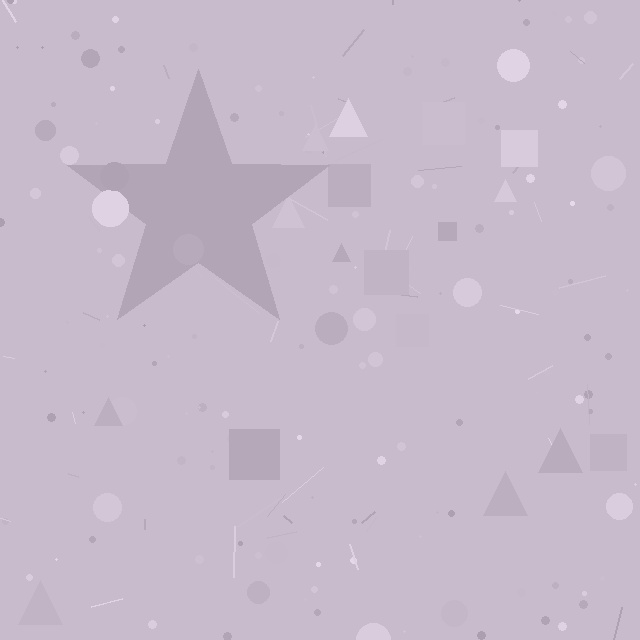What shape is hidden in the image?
A star is hidden in the image.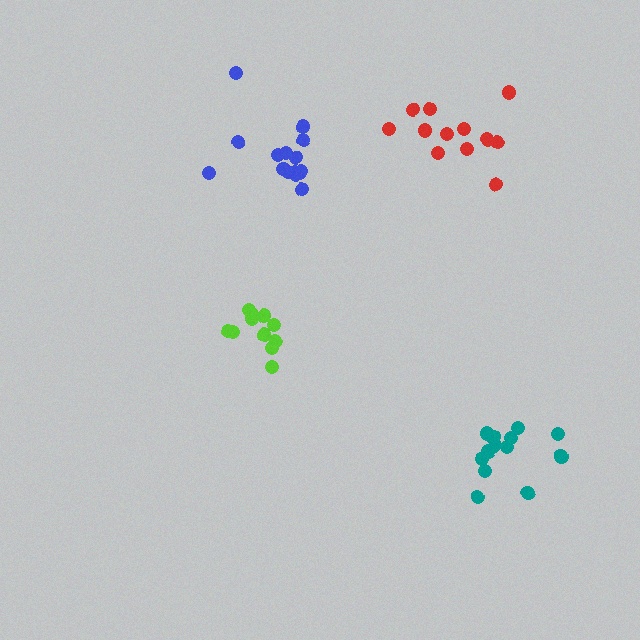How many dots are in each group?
Group 1: 11 dots, Group 2: 12 dots, Group 3: 14 dots, Group 4: 15 dots (52 total).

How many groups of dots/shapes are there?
There are 4 groups.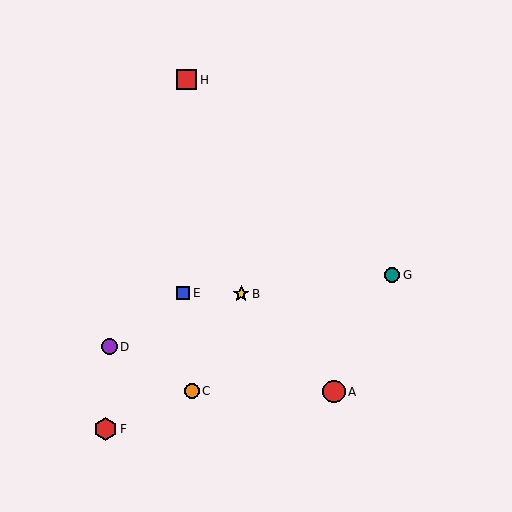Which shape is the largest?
The red hexagon (labeled F) is the largest.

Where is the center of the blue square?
The center of the blue square is at (183, 293).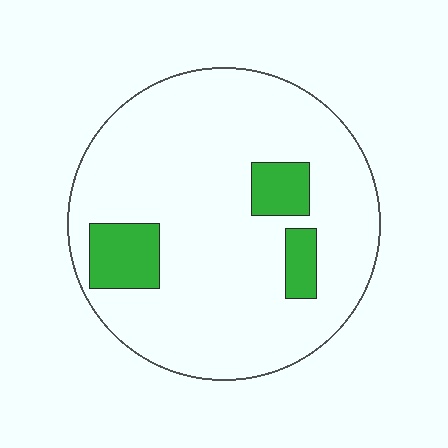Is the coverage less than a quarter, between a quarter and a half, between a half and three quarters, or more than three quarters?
Less than a quarter.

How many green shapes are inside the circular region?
3.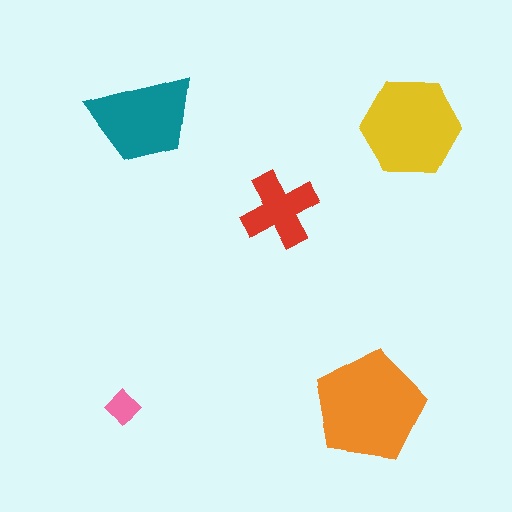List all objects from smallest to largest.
The pink diamond, the red cross, the teal trapezoid, the yellow hexagon, the orange pentagon.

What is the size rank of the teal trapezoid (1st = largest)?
3rd.